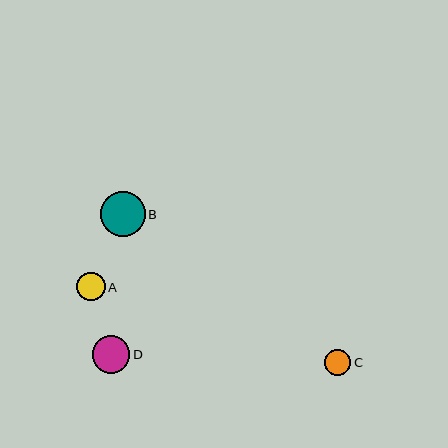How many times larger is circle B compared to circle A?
Circle B is approximately 1.6 times the size of circle A.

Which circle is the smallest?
Circle C is the smallest with a size of approximately 26 pixels.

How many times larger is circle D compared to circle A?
Circle D is approximately 1.3 times the size of circle A.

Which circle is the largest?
Circle B is the largest with a size of approximately 45 pixels.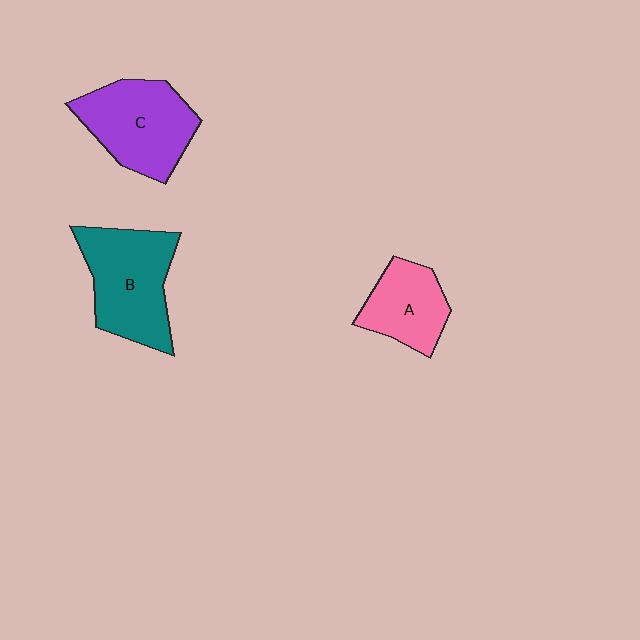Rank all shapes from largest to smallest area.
From largest to smallest: B (teal), C (purple), A (pink).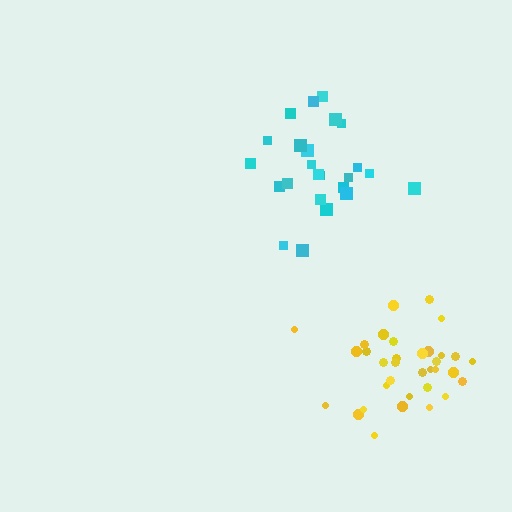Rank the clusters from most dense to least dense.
yellow, cyan.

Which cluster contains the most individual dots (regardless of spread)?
Yellow (34).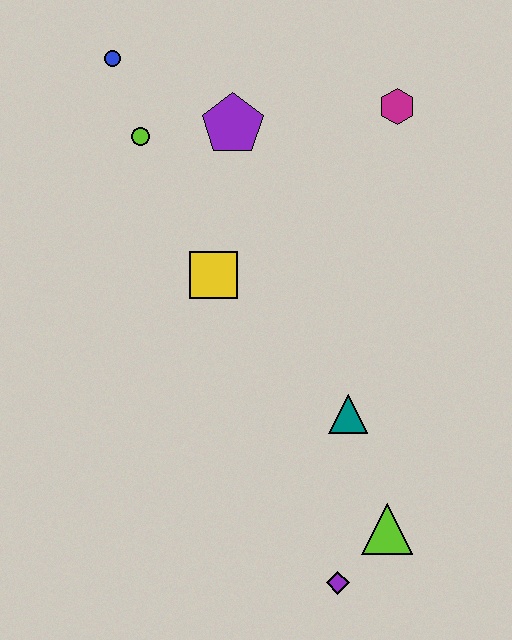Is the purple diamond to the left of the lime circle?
No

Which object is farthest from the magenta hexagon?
The purple diamond is farthest from the magenta hexagon.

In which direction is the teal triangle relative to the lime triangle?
The teal triangle is above the lime triangle.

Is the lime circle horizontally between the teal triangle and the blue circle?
Yes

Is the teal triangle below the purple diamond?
No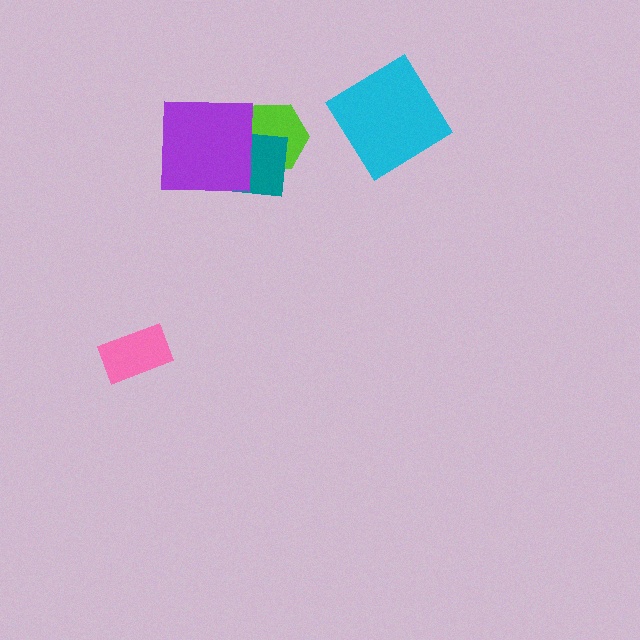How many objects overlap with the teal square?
2 objects overlap with the teal square.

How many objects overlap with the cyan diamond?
0 objects overlap with the cyan diamond.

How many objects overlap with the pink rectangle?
0 objects overlap with the pink rectangle.